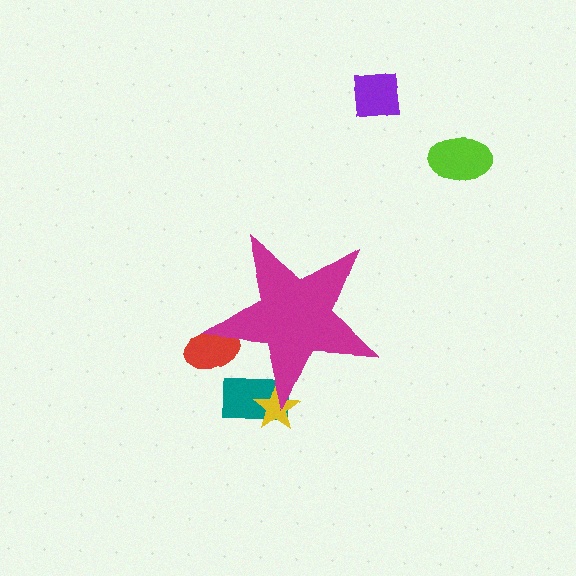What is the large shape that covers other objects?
A magenta star.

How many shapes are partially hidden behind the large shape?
3 shapes are partially hidden.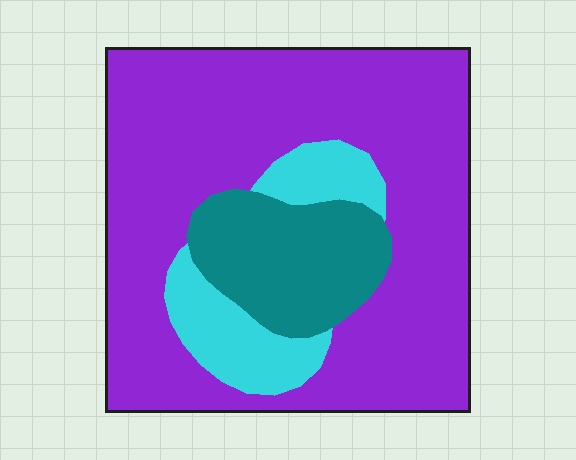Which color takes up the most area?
Purple, at roughly 70%.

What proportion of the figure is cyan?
Cyan takes up about one eighth (1/8) of the figure.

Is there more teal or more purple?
Purple.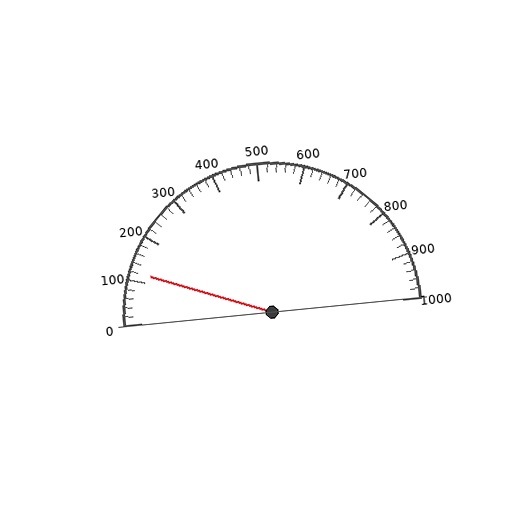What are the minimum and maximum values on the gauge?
The gauge ranges from 0 to 1000.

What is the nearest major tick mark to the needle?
The nearest major tick mark is 100.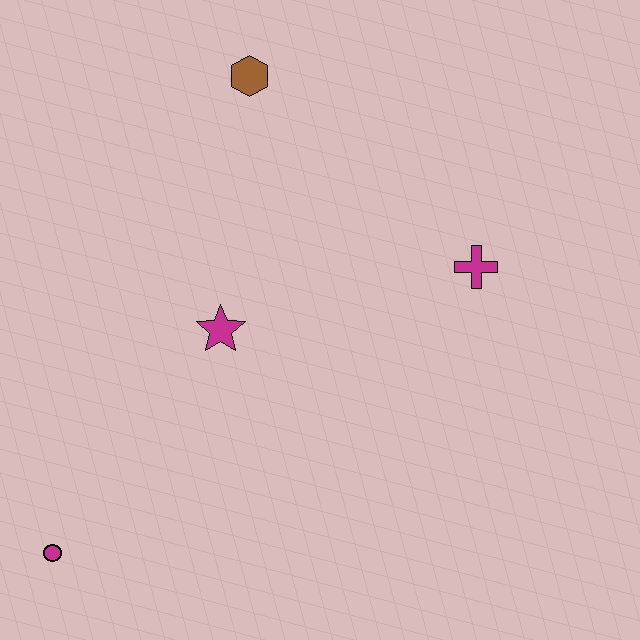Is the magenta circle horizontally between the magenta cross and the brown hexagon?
No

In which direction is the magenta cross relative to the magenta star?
The magenta cross is to the right of the magenta star.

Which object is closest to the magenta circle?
The magenta star is closest to the magenta circle.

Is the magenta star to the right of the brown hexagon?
No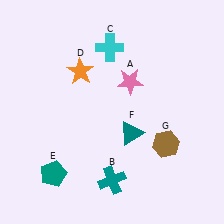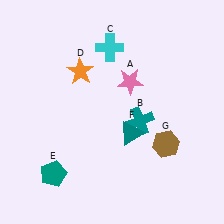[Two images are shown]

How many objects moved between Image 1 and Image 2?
1 object moved between the two images.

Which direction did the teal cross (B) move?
The teal cross (B) moved up.